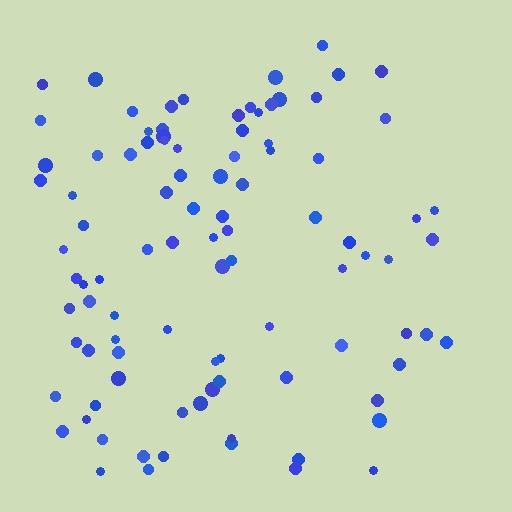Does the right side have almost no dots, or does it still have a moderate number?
Still a moderate number, just noticeably fewer than the left.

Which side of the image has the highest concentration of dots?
The left.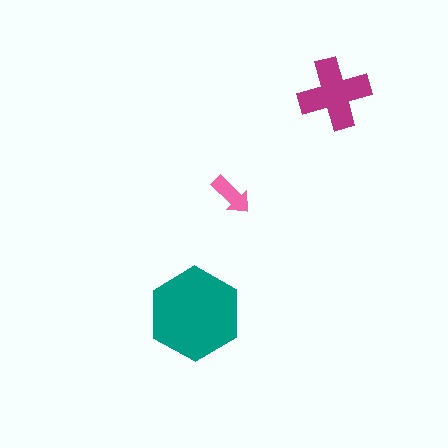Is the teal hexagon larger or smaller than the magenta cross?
Larger.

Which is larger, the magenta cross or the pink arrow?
The magenta cross.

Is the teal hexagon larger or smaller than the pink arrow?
Larger.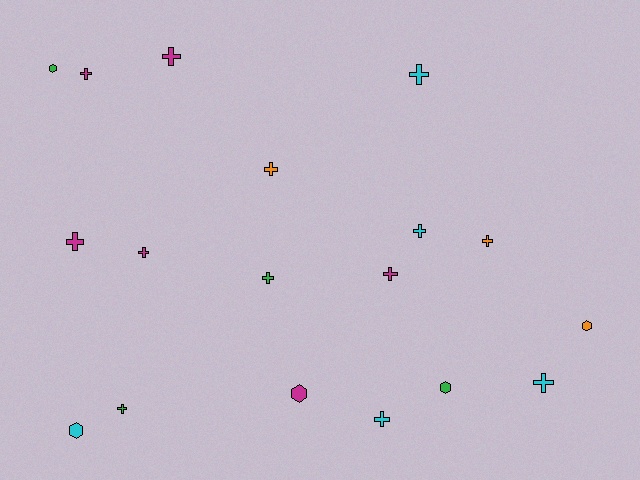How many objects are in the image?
There are 18 objects.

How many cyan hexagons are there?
There is 1 cyan hexagon.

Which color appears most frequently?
Magenta, with 6 objects.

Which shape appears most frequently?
Cross, with 13 objects.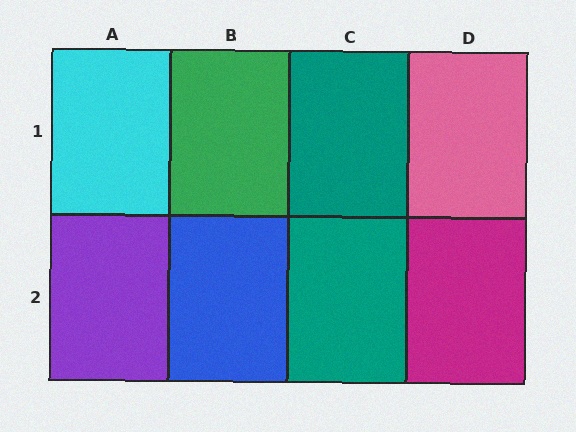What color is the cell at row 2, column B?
Blue.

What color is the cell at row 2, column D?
Magenta.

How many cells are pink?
1 cell is pink.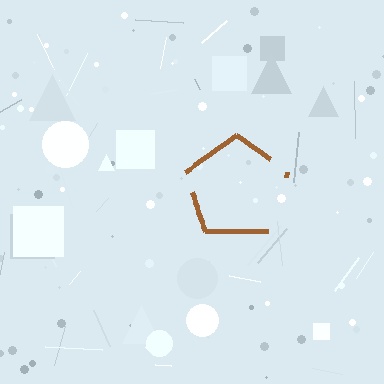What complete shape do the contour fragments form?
The contour fragments form a pentagon.